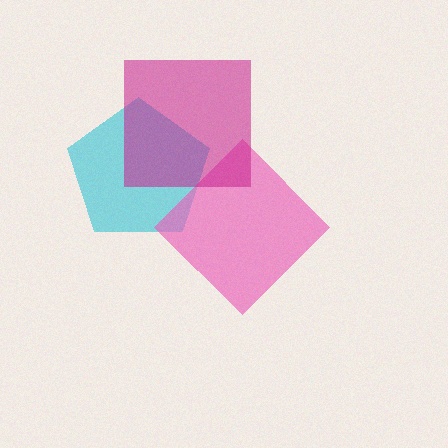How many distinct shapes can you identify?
There are 3 distinct shapes: a cyan pentagon, a pink diamond, a magenta square.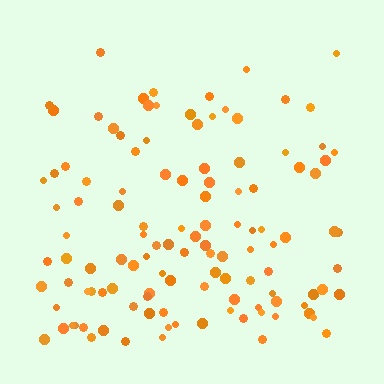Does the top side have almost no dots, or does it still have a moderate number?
Still a moderate number, just noticeably fewer than the bottom.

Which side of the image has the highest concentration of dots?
The bottom.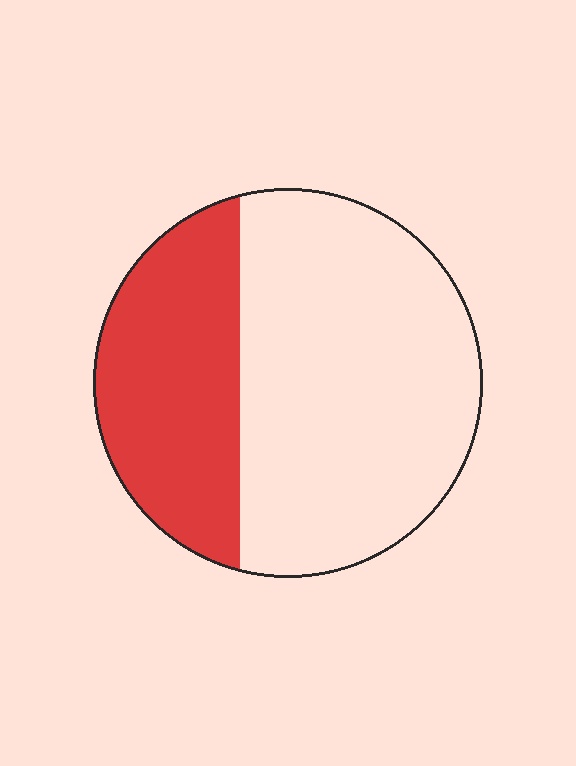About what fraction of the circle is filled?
About one third (1/3).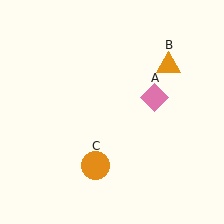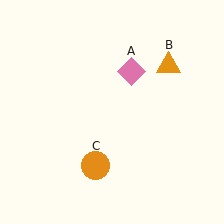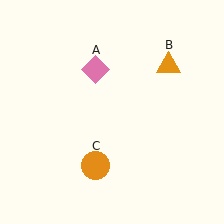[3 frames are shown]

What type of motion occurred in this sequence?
The pink diamond (object A) rotated counterclockwise around the center of the scene.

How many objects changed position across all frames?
1 object changed position: pink diamond (object A).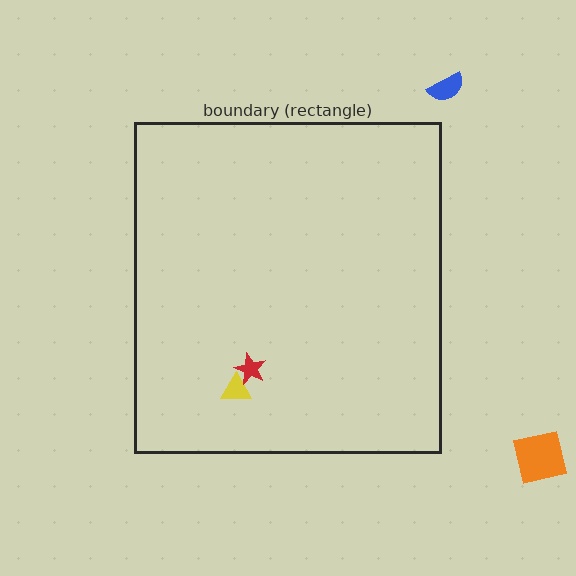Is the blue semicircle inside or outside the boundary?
Outside.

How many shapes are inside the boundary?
2 inside, 2 outside.